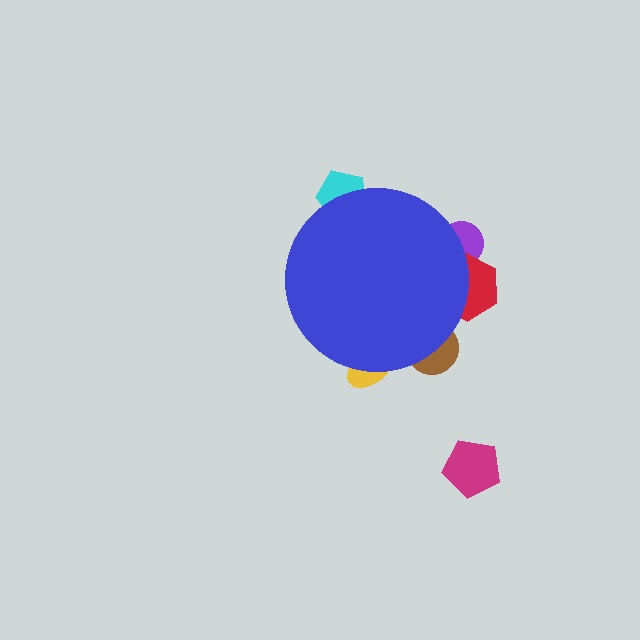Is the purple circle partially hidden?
Yes, the purple circle is partially hidden behind the blue circle.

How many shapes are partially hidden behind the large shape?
5 shapes are partially hidden.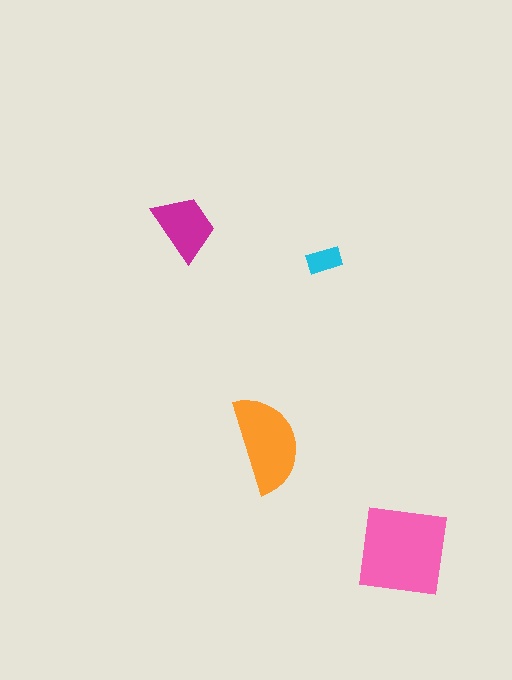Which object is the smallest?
The cyan rectangle.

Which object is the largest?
The pink square.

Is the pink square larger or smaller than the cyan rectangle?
Larger.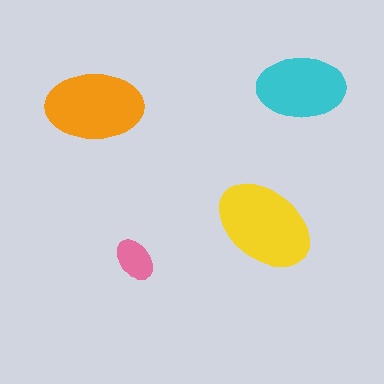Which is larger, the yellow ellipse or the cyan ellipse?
The yellow one.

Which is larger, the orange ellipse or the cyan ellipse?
The orange one.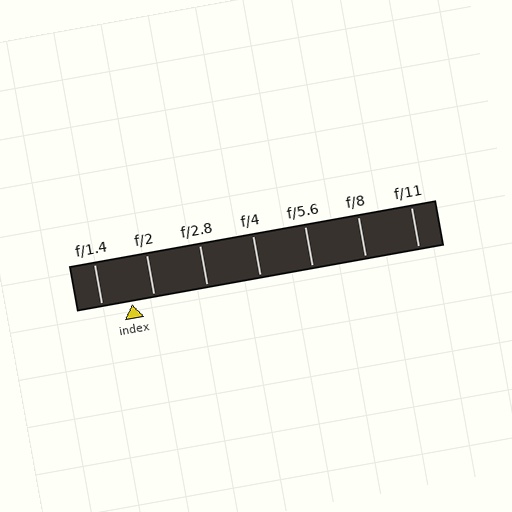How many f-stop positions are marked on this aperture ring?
There are 7 f-stop positions marked.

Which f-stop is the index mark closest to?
The index mark is closest to f/2.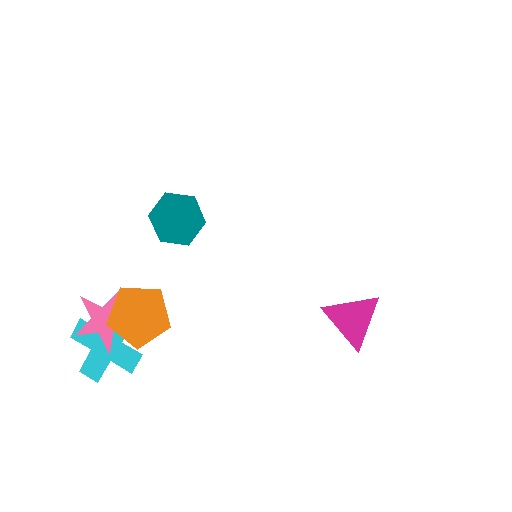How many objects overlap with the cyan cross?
2 objects overlap with the cyan cross.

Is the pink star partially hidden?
Yes, it is partially covered by another shape.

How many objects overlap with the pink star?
2 objects overlap with the pink star.